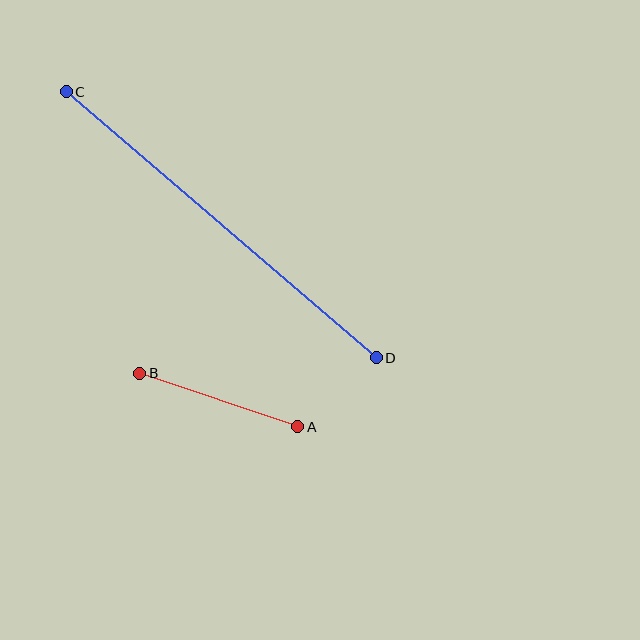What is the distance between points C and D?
The distance is approximately 409 pixels.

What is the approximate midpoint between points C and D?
The midpoint is at approximately (221, 225) pixels.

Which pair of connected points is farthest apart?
Points C and D are farthest apart.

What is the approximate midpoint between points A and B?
The midpoint is at approximately (219, 400) pixels.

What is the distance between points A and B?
The distance is approximately 167 pixels.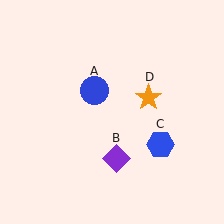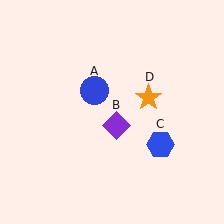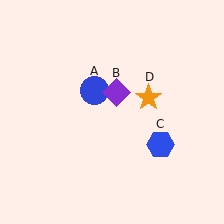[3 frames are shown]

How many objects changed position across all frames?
1 object changed position: purple diamond (object B).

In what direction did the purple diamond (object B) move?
The purple diamond (object B) moved up.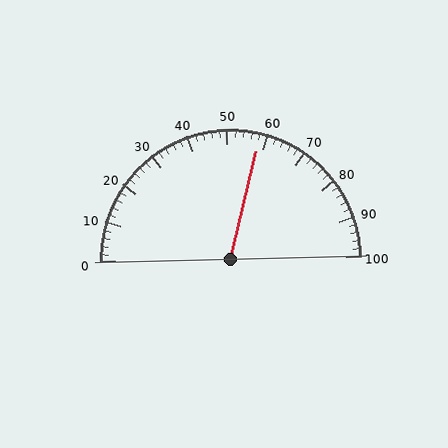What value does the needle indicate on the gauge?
The needle indicates approximately 58.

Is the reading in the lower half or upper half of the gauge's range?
The reading is in the upper half of the range (0 to 100).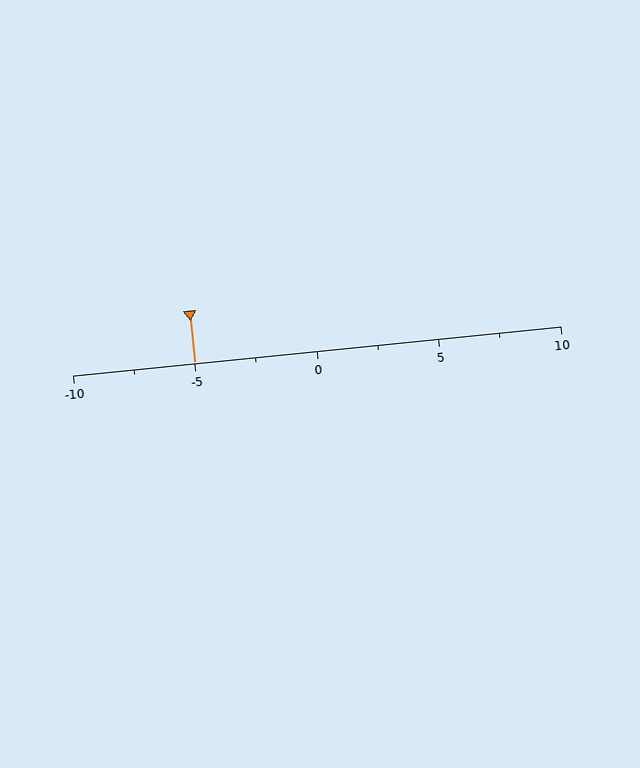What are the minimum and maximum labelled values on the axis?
The axis runs from -10 to 10.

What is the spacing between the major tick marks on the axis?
The major ticks are spaced 5 apart.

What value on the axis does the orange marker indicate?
The marker indicates approximately -5.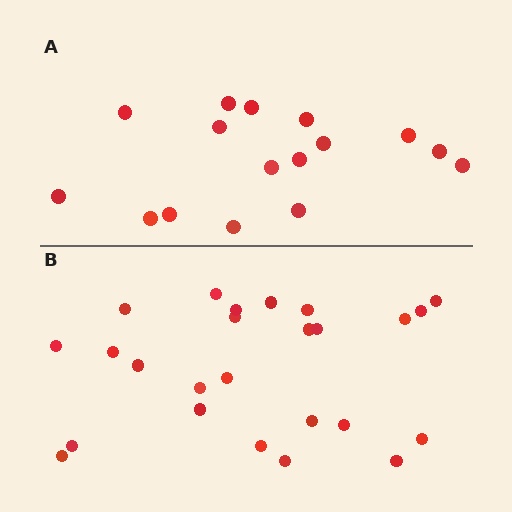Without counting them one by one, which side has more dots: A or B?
Region B (the bottom region) has more dots.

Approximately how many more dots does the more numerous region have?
Region B has roughly 8 or so more dots than region A.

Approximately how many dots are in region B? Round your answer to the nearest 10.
About 20 dots. (The exact count is 25, which rounds to 20.)